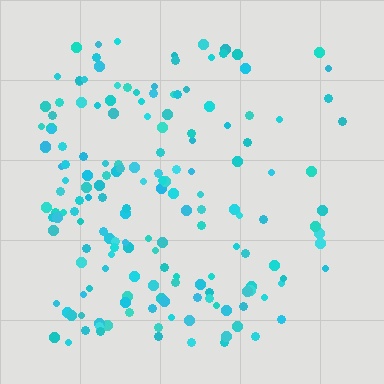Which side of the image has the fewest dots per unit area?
The right.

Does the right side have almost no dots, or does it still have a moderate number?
Still a moderate number, just noticeably fewer than the left.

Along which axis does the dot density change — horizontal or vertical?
Horizontal.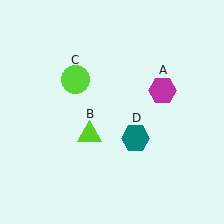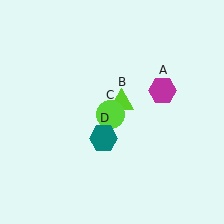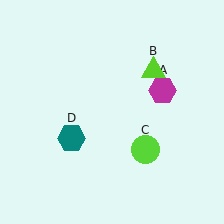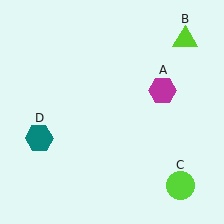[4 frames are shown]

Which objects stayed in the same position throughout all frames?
Magenta hexagon (object A) remained stationary.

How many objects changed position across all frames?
3 objects changed position: lime triangle (object B), lime circle (object C), teal hexagon (object D).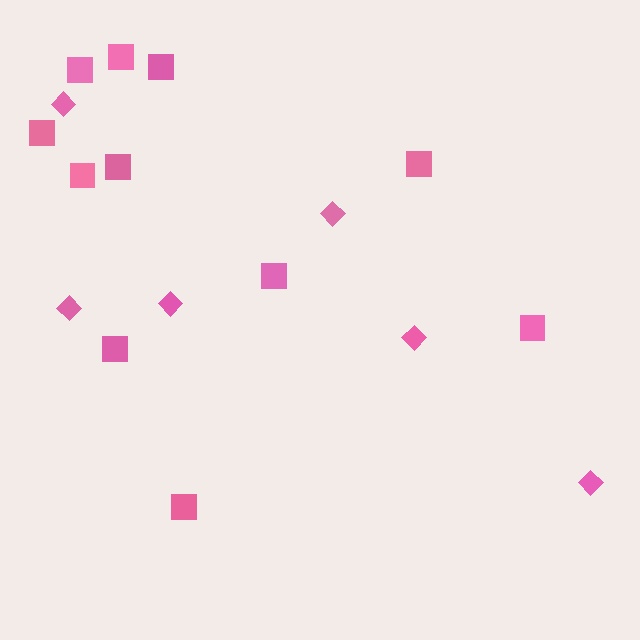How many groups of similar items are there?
There are 2 groups: one group of squares (11) and one group of diamonds (6).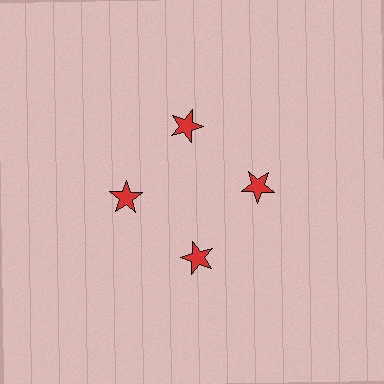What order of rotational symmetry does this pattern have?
This pattern has 4-fold rotational symmetry.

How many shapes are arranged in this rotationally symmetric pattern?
There are 4 shapes, arranged in 4 groups of 1.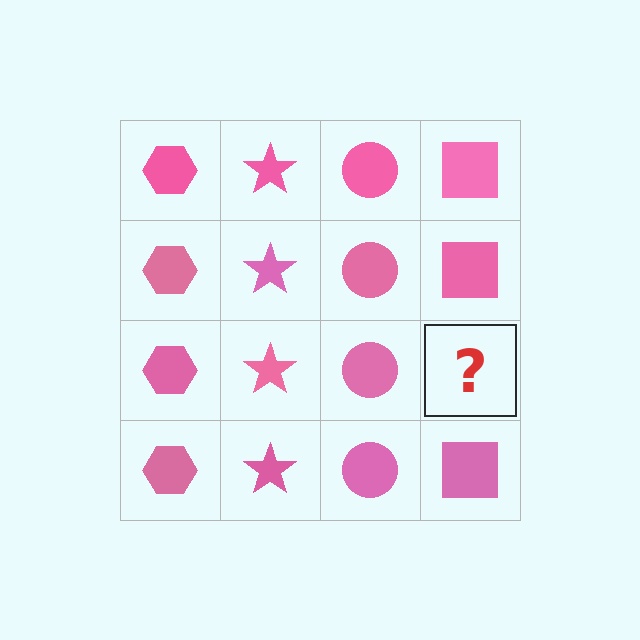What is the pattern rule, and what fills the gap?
The rule is that each column has a consistent shape. The gap should be filled with a pink square.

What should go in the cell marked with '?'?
The missing cell should contain a pink square.